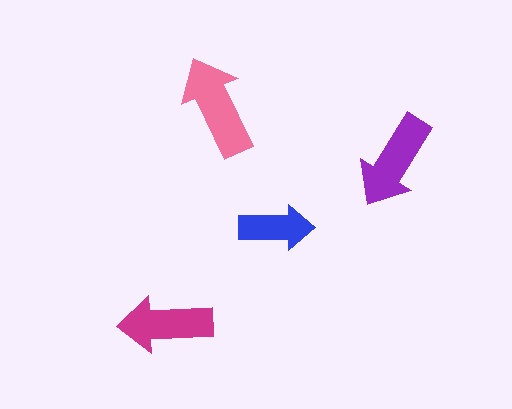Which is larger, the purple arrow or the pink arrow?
The pink one.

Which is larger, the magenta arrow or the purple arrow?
The purple one.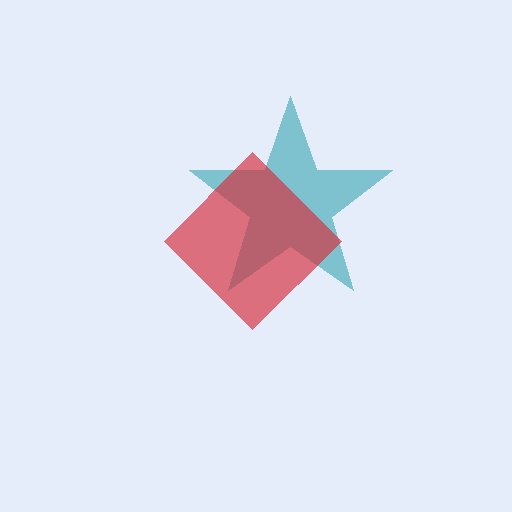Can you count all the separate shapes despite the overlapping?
Yes, there are 2 separate shapes.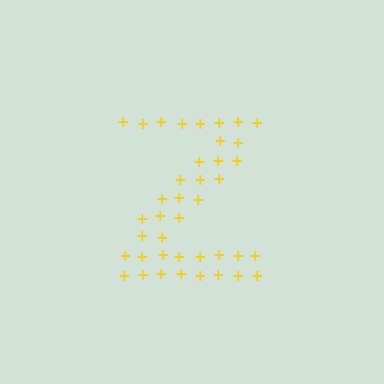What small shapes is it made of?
It is made of small plus signs.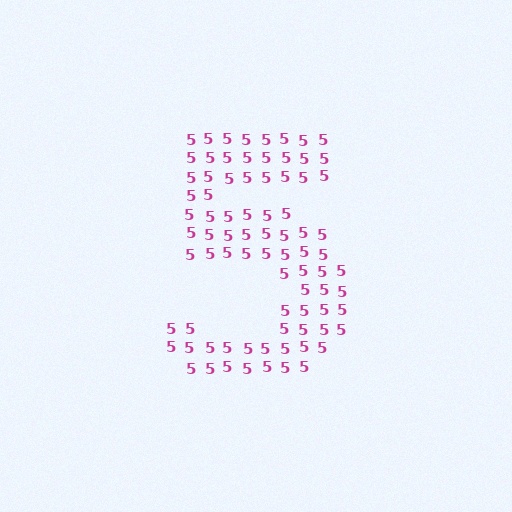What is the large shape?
The large shape is the digit 5.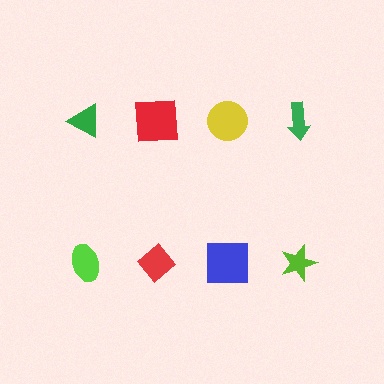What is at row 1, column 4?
A green arrow.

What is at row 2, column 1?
A lime ellipse.